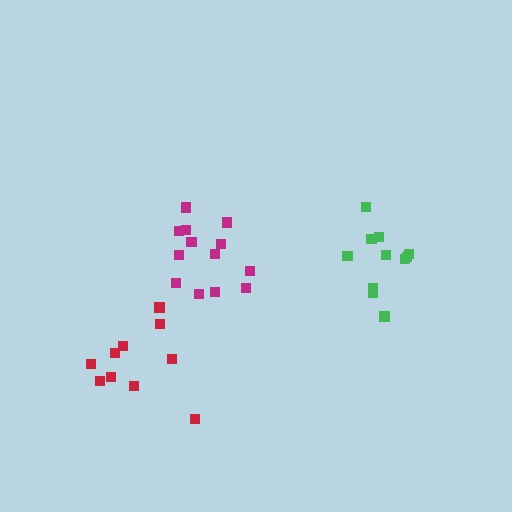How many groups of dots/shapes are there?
There are 3 groups.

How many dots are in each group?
Group 1: 10 dots, Group 2: 13 dots, Group 3: 11 dots (34 total).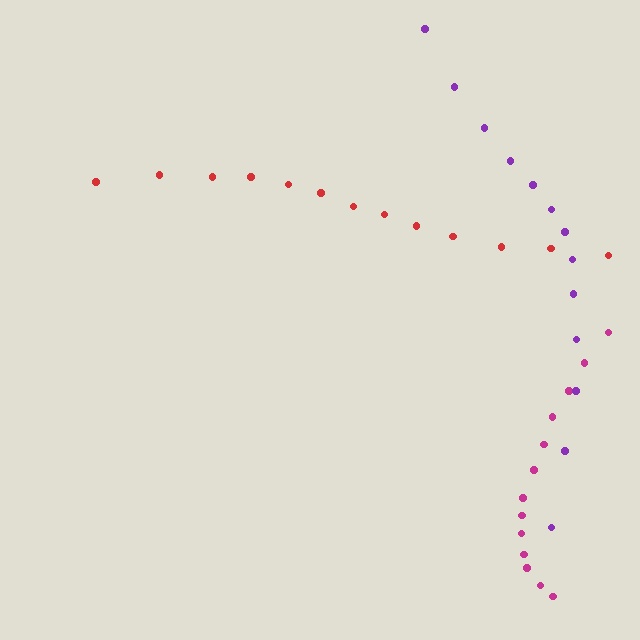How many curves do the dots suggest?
There are 3 distinct paths.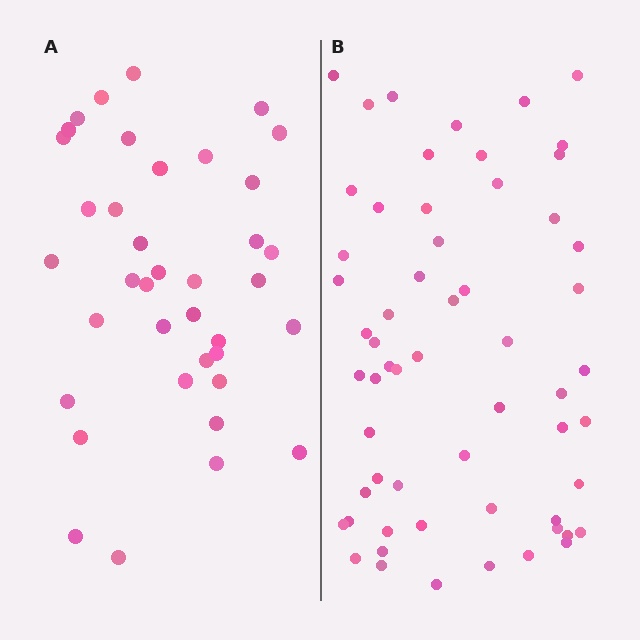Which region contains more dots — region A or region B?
Region B (the right region) has more dots.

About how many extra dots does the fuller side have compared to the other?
Region B has approximately 20 more dots than region A.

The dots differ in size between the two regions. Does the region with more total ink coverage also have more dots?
No. Region A has more total ink coverage because its dots are larger, but region B actually contains more individual dots. Total area can be misleading — the number of items is what matters here.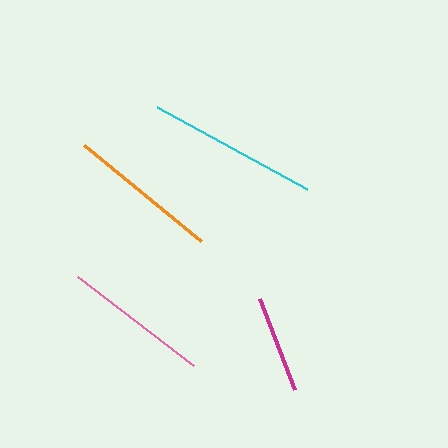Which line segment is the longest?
The cyan line is the longest at approximately 171 pixels.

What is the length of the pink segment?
The pink segment is approximately 146 pixels long.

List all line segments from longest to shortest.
From longest to shortest: cyan, orange, pink, magenta.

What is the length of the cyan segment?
The cyan segment is approximately 171 pixels long.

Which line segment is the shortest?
The magenta line is the shortest at approximately 98 pixels.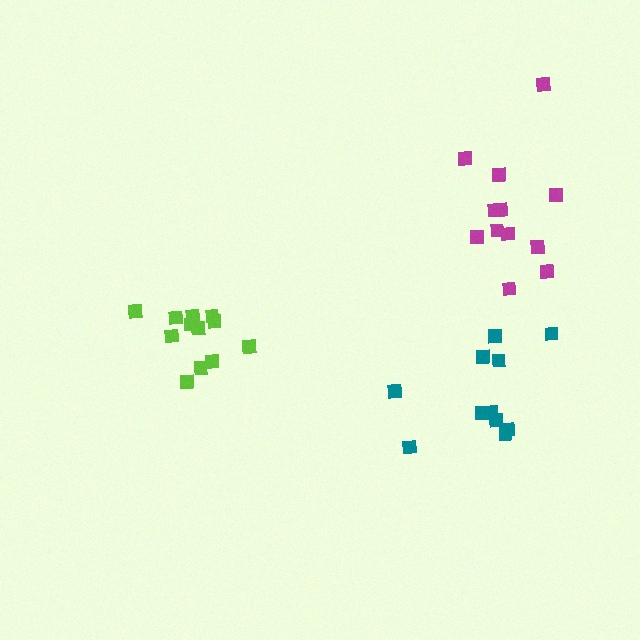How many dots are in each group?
Group 1: 11 dots, Group 2: 12 dots, Group 3: 12 dots (35 total).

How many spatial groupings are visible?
There are 3 spatial groupings.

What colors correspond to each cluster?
The clusters are colored: teal, magenta, lime.